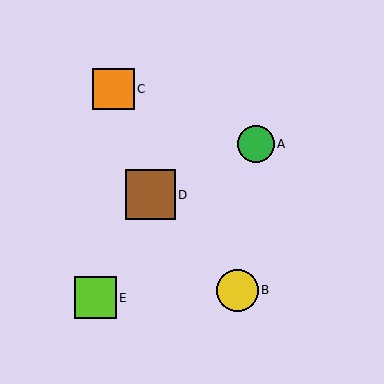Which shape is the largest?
The brown square (labeled D) is the largest.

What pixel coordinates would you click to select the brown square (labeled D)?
Click at (150, 195) to select the brown square D.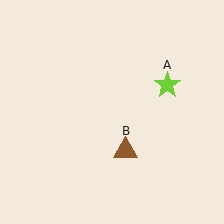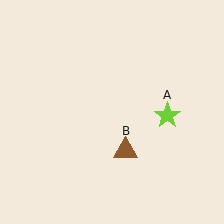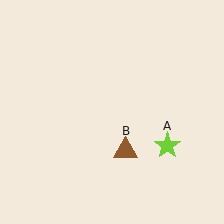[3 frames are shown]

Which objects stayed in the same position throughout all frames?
Brown triangle (object B) remained stationary.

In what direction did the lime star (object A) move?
The lime star (object A) moved down.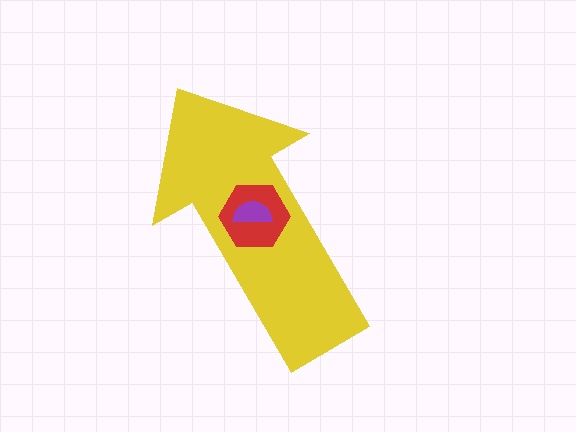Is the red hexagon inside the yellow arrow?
Yes.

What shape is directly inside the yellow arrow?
The red hexagon.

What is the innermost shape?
The purple semicircle.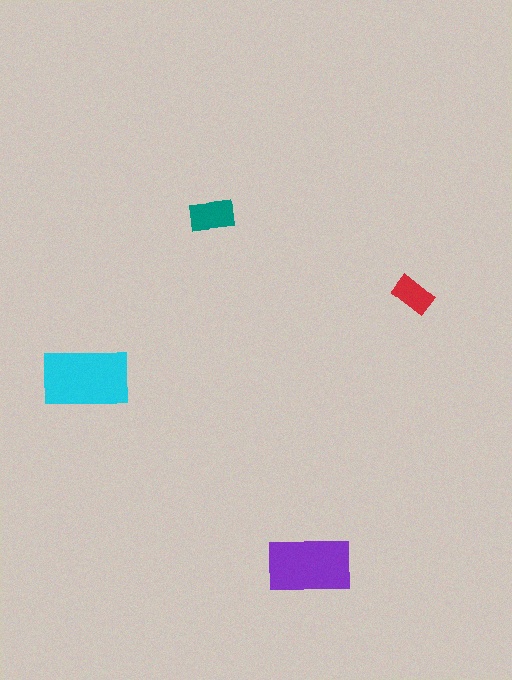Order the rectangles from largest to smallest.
the cyan one, the purple one, the teal one, the red one.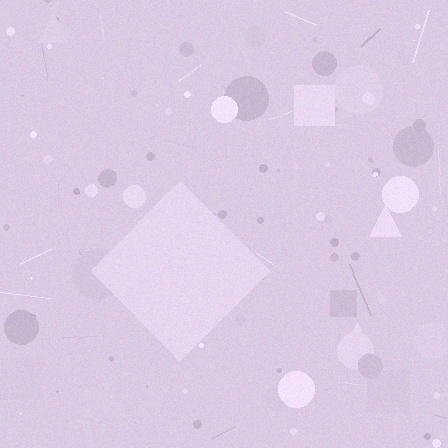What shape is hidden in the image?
A diamond is hidden in the image.